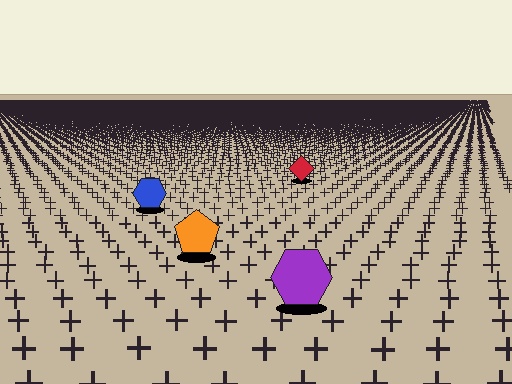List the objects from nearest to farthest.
From nearest to farthest: the purple hexagon, the orange pentagon, the blue hexagon, the red diamond.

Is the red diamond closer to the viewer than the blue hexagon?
No. The blue hexagon is closer — you can tell from the texture gradient: the ground texture is coarser near it.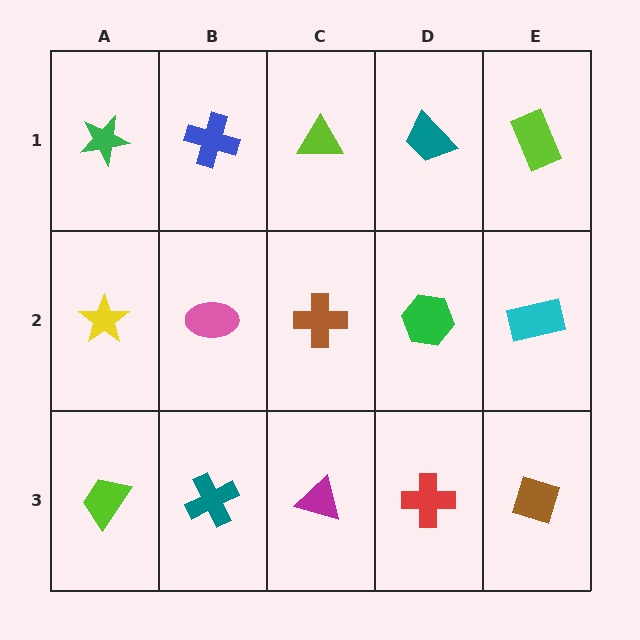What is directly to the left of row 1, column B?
A green star.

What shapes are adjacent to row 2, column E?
A lime rectangle (row 1, column E), a brown diamond (row 3, column E), a green hexagon (row 2, column D).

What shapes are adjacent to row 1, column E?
A cyan rectangle (row 2, column E), a teal trapezoid (row 1, column D).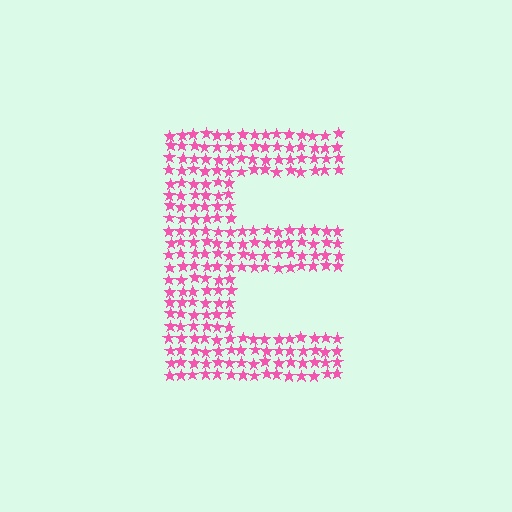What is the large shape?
The large shape is the letter E.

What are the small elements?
The small elements are stars.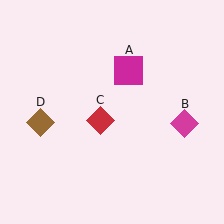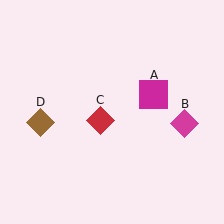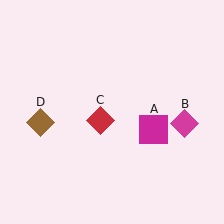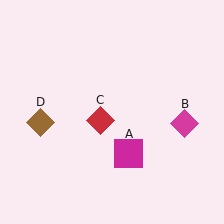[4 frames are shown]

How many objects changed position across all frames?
1 object changed position: magenta square (object A).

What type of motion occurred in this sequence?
The magenta square (object A) rotated clockwise around the center of the scene.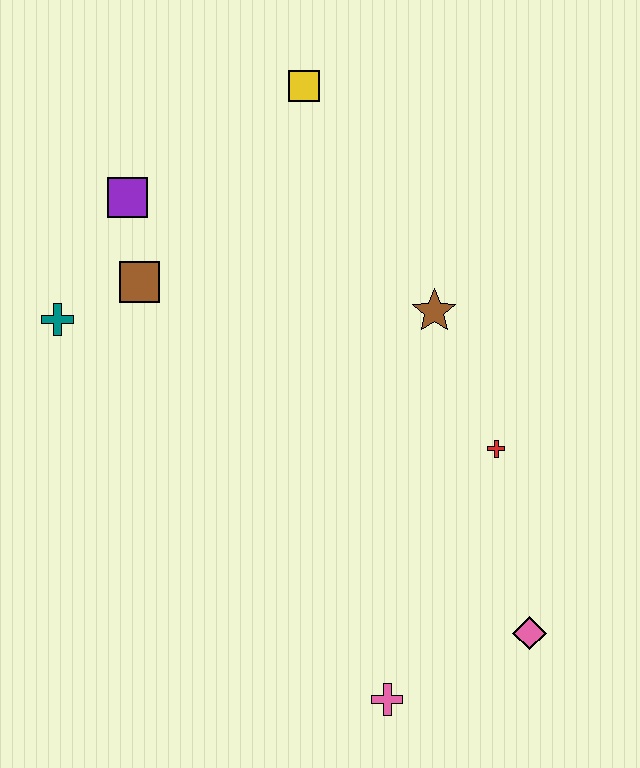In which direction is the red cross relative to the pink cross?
The red cross is above the pink cross.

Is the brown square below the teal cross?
No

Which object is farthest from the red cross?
The teal cross is farthest from the red cross.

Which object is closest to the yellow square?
The purple square is closest to the yellow square.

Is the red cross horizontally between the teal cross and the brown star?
No